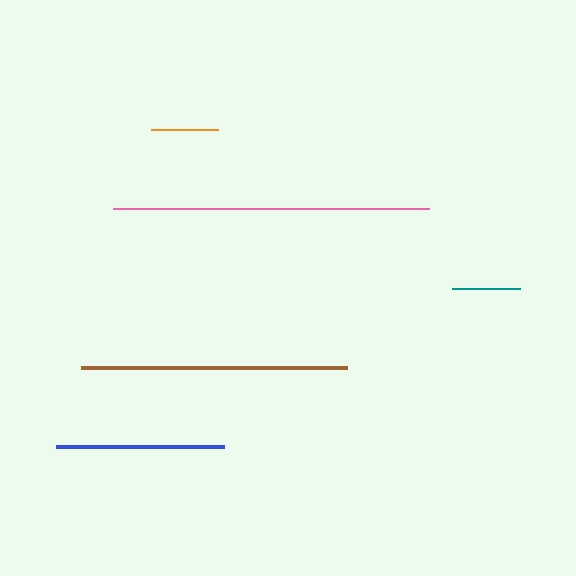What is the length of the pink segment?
The pink segment is approximately 317 pixels long.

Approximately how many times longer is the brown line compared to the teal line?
The brown line is approximately 3.9 times the length of the teal line.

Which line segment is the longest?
The pink line is the longest at approximately 317 pixels.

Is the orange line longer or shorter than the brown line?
The brown line is longer than the orange line.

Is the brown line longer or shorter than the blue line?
The brown line is longer than the blue line.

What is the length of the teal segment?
The teal segment is approximately 68 pixels long.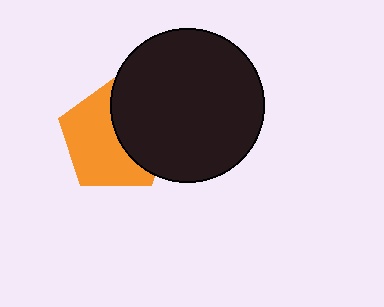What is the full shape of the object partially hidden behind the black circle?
The partially hidden object is an orange pentagon.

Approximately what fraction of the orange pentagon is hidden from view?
Roughly 42% of the orange pentagon is hidden behind the black circle.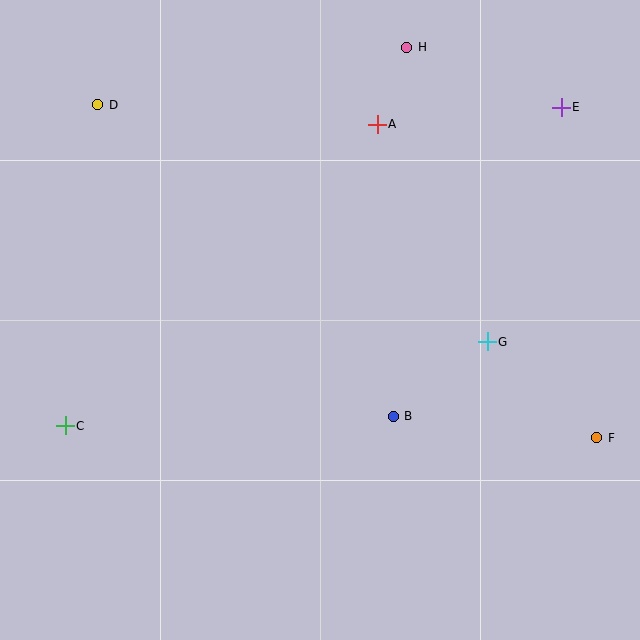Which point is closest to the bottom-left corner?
Point C is closest to the bottom-left corner.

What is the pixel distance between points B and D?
The distance between B and D is 430 pixels.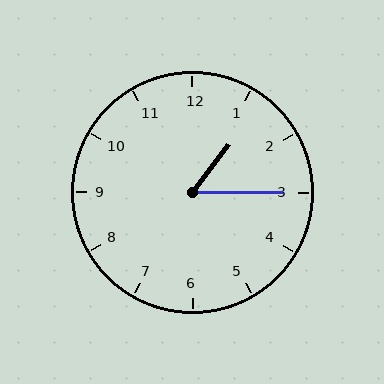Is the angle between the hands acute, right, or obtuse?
It is acute.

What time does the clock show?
1:15.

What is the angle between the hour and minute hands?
Approximately 52 degrees.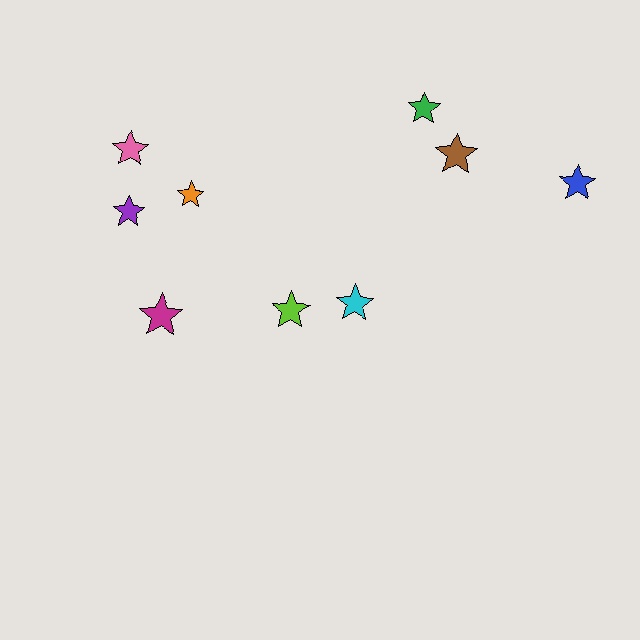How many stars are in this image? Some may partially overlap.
There are 9 stars.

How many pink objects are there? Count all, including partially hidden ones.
There is 1 pink object.